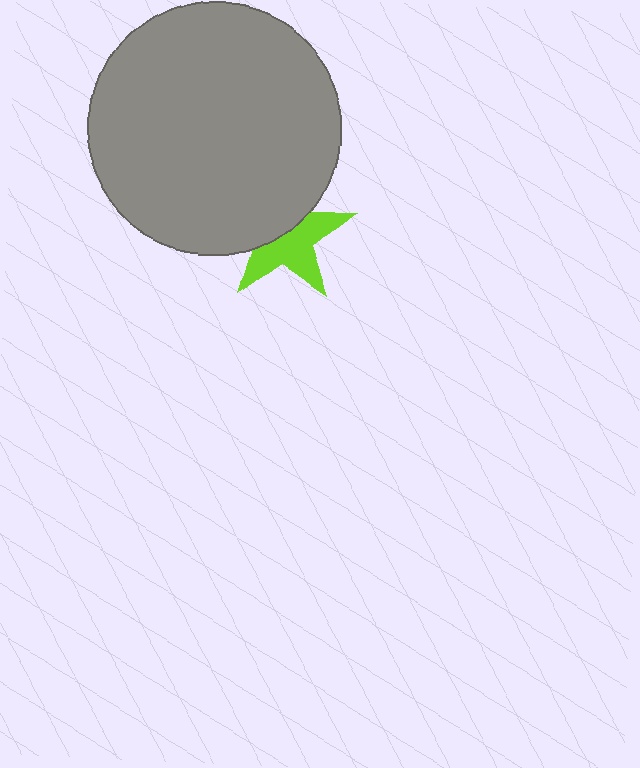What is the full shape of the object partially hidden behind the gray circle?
The partially hidden object is a lime star.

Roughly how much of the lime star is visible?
About half of it is visible (roughly 55%).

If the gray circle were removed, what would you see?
You would see the complete lime star.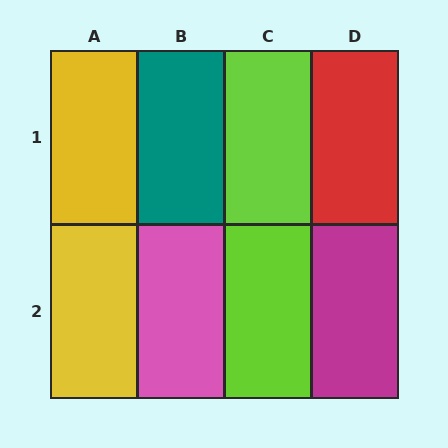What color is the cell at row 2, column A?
Yellow.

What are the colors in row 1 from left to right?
Yellow, teal, lime, red.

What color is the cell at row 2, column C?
Lime.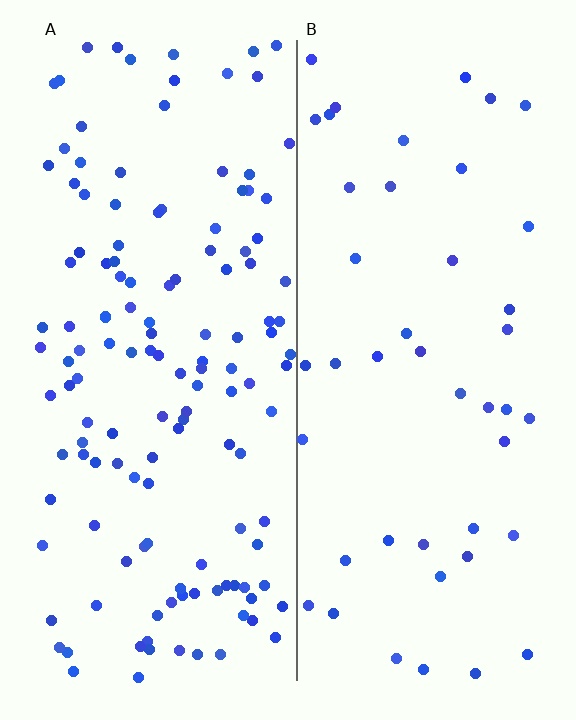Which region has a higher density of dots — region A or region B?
A (the left).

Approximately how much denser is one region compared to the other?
Approximately 3.0× — region A over region B.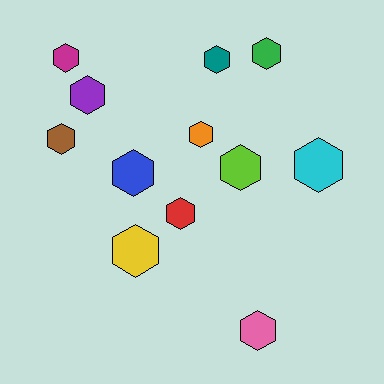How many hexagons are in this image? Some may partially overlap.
There are 12 hexagons.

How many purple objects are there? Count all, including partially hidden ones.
There is 1 purple object.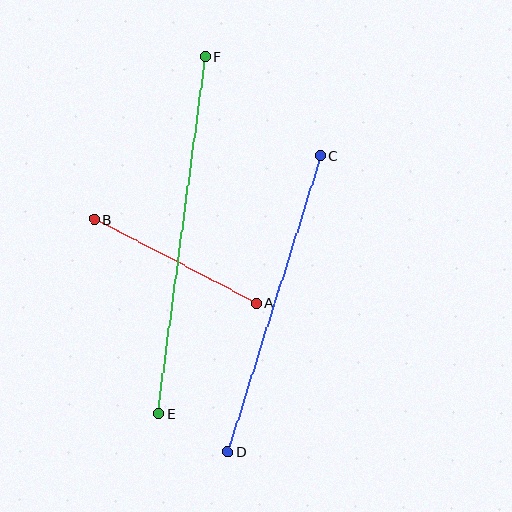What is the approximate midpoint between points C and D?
The midpoint is at approximately (274, 304) pixels.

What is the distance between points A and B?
The distance is approximately 183 pixels.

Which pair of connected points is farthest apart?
Points E and F are farthest apart.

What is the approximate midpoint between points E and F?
The midpoint is at approximately (182, 235) pixels.